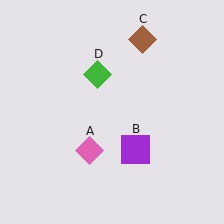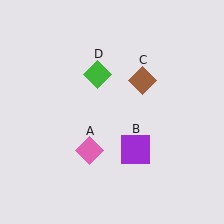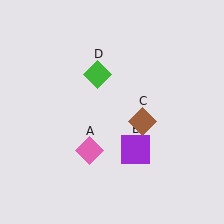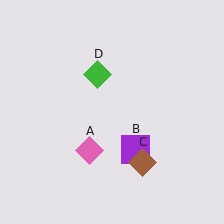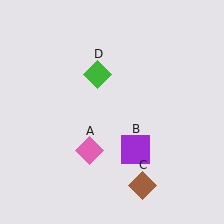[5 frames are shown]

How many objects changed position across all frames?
1 object changed position: brown diamond (object C).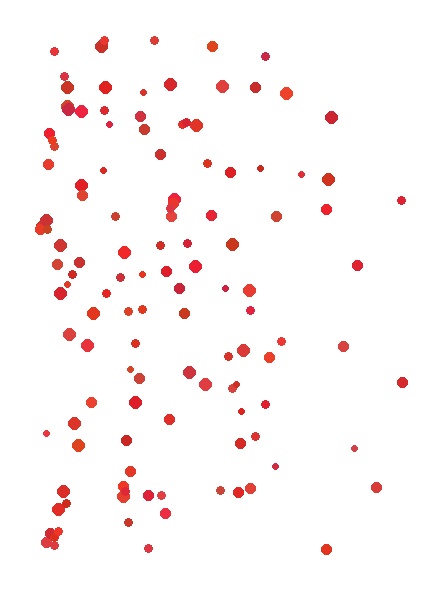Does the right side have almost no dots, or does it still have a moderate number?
Still a moderate number, just noticeably fewer than the left.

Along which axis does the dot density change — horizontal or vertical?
Horizontal.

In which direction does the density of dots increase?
From right to left, with the left side densest.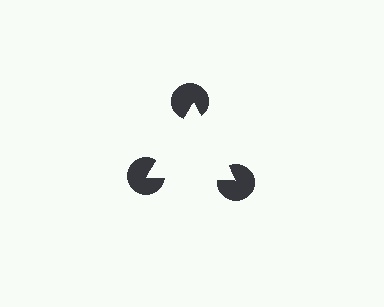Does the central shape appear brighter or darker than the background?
It typically appears slightly brighter than the background, even though no actual brightness change is drawn.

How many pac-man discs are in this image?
There are 3 — one at each vertex of the illusory triangle.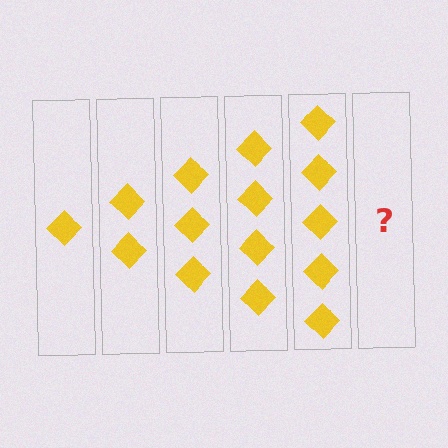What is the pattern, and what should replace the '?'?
The pattern is that each step adds one more diamond. The '?' should be 6 diamonds.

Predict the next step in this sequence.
The next step is 6 diamonds.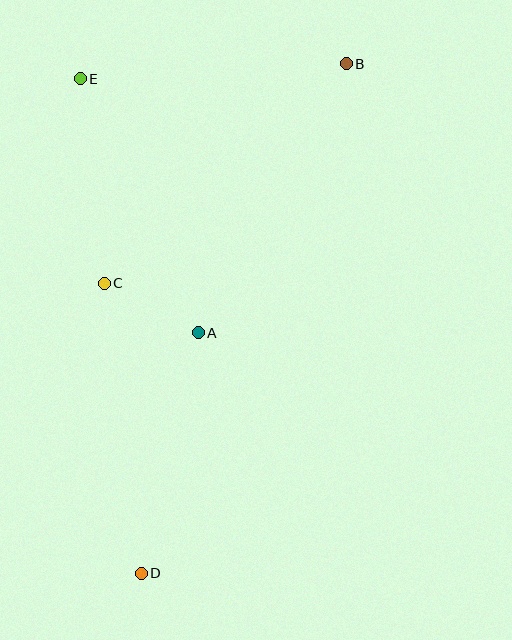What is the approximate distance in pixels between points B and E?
The distance between B and E is approximately 266 pixels.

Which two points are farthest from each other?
Points B and D are farthest from each other.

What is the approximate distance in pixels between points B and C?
The distance between B and C is approximately 327 pixels.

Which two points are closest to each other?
Points A and C are closest to each other.